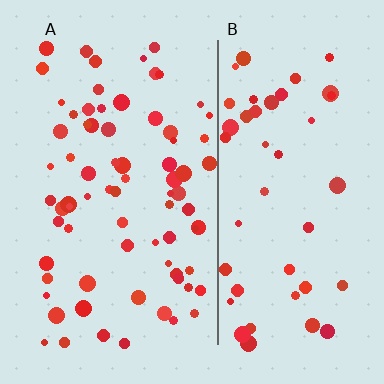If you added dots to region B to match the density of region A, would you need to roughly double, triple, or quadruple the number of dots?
Approximately double.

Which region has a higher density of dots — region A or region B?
A (the left).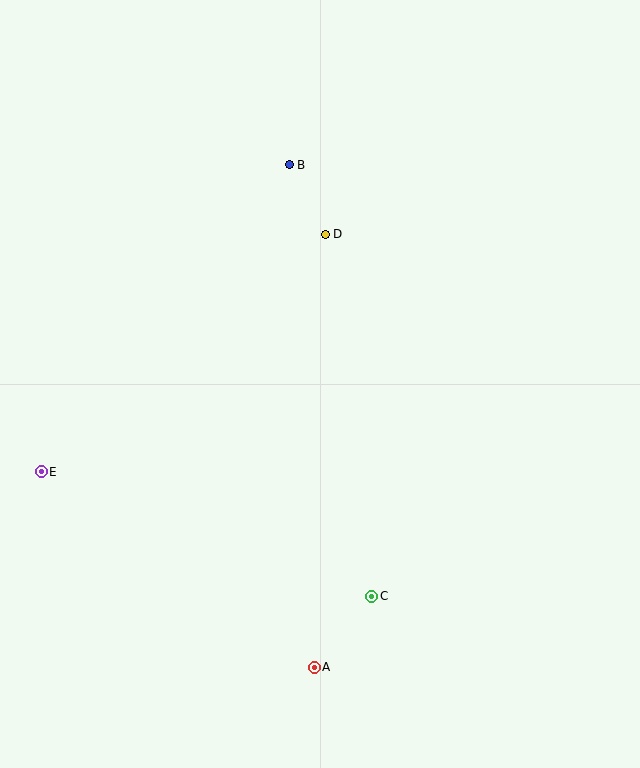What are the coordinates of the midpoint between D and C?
The midpoint between D and C is at (348, 415).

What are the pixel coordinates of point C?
Point C is at (372, 596).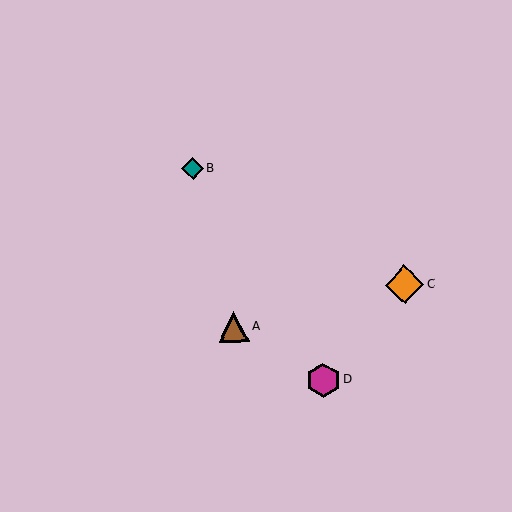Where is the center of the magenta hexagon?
The center of the magenta hexagon is at (323, 380).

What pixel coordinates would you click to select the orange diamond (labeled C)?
Click at (405, 285) to select the orange diamond C.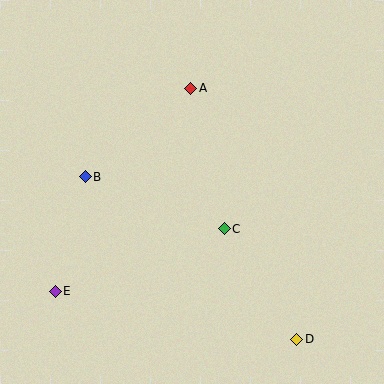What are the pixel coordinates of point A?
Point A is at (191, 88).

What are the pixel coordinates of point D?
Point D is at (297, 339).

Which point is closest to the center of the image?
Point C at (224, 229) is closest to the center.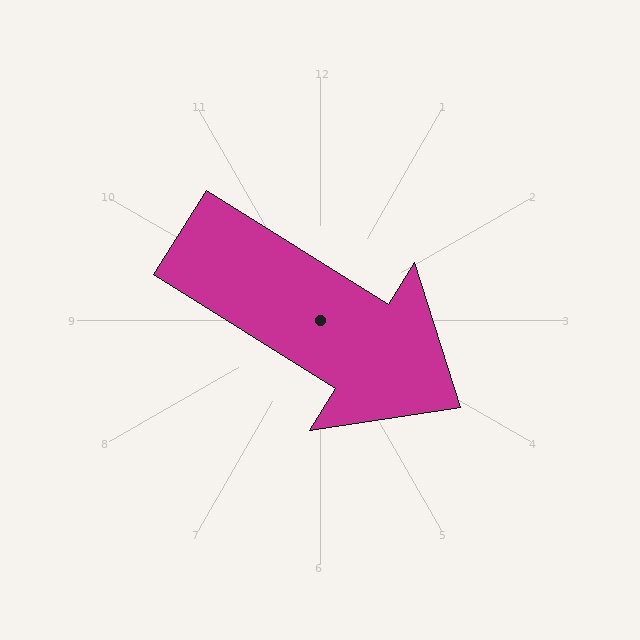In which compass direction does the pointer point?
Southeast.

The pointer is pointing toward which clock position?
Roughly 4 o'clock.